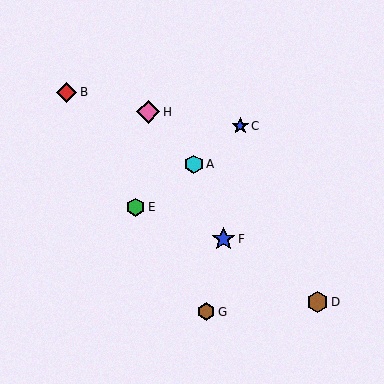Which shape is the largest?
The blue star (labeled F) is the largest.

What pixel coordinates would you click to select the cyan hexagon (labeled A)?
Click at (194, 164) to select the cyan hexagon A.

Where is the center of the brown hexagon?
The center of the brown hexagon is at (206, 312).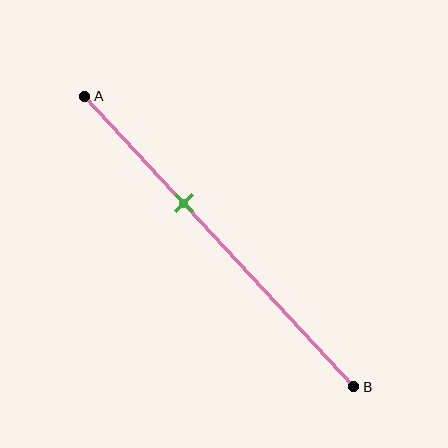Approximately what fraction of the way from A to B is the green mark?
The green mark is approximately 35% of the way from A to B.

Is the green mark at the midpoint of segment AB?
No, the mark is at about 35% from A, not at the 50% midpoint.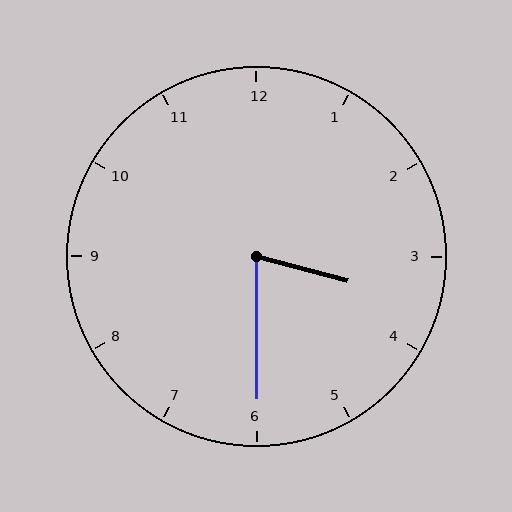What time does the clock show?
3:30.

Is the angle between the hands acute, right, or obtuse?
It is acute.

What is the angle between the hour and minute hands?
Approximately 75 degrees.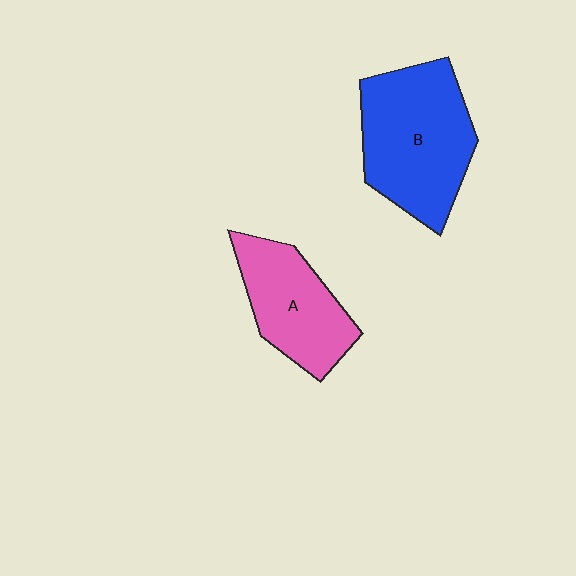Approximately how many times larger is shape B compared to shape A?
Approximately 1.4 times.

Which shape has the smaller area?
Shape A (pink).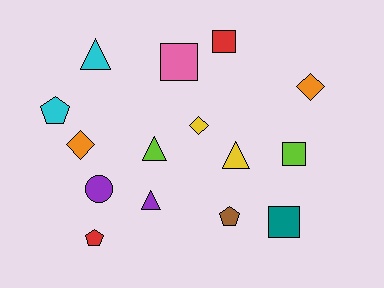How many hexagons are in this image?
There are no hexagons.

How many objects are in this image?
There are 15 objects.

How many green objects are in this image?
There are no green objects.